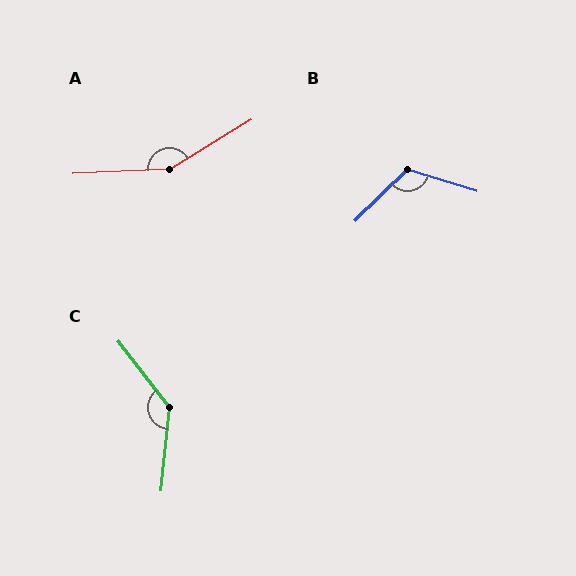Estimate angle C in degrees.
Approximately 136 degrees.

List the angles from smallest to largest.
B (119°), C (136°), A (151°).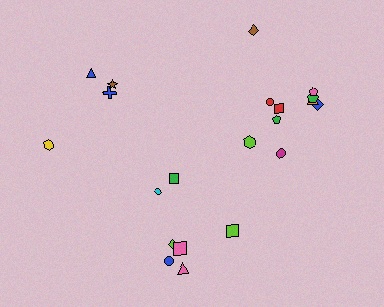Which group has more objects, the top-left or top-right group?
The top-right group.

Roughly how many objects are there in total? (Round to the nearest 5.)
Roughly 20 objects in total.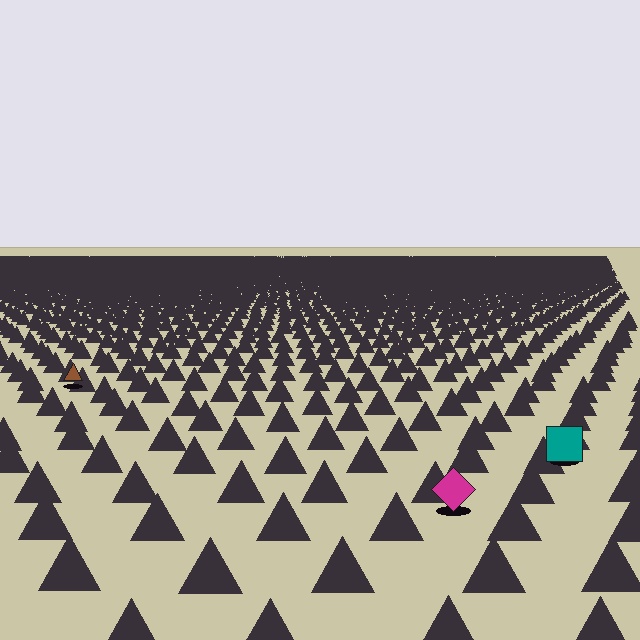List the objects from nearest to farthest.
From nearest to farthest: the magenta diamond, the teal square, the brown triangle.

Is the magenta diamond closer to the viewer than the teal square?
Yes. The magenta diamond is closer — you can tell from the texture gradient: the ground texture is coarser near it.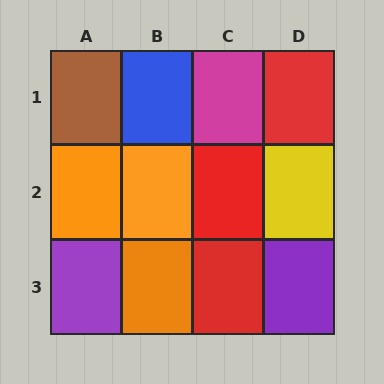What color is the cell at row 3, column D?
Purple.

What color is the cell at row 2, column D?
Yellow.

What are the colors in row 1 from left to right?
Brown, blue, magenta, red.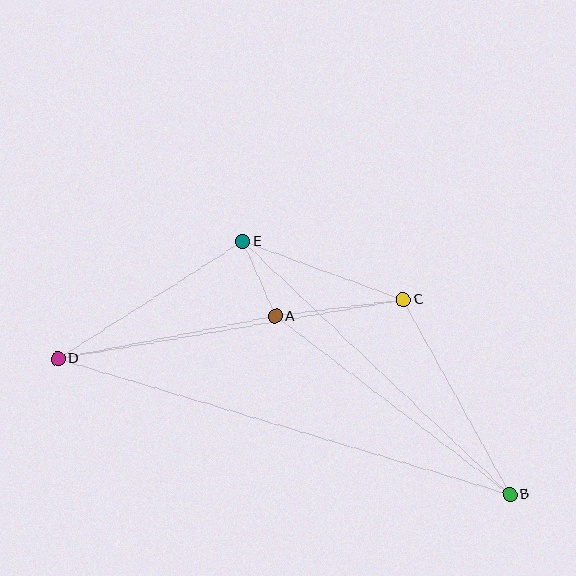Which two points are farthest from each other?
Points B and D are farthest from each other.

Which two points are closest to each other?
Points A and E are closest to each other.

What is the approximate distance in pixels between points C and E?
The distance between C and E is approximately 170 pixels.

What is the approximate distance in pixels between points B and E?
The distance between B and E is approximately 367 pixels.